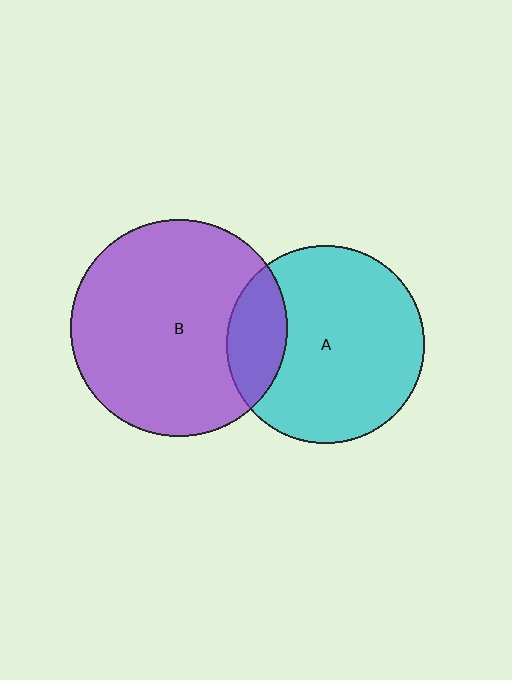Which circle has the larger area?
Circle B (purple).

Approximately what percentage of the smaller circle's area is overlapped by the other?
Approximately 20%.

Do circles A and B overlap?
Yes.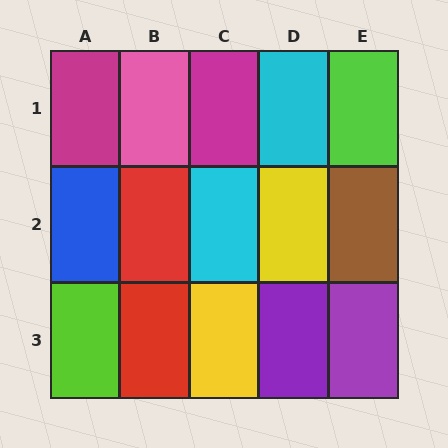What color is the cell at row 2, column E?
Brown.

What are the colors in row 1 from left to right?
Magenta, pink, magenta, cyan, lime.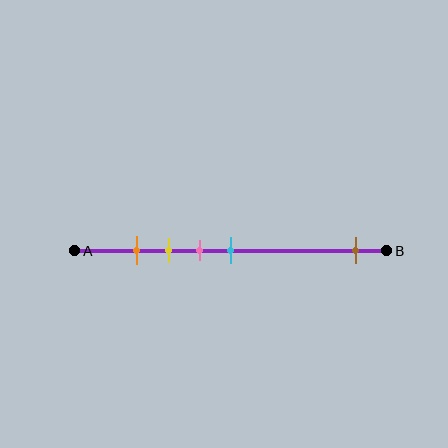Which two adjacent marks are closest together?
The orange and yellow marks are the closest adjacent pair.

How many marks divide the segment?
There are 5 marks dividing the segment.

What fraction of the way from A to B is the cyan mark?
The cyan mark is approximately 50% (0.5) of the way from A to B.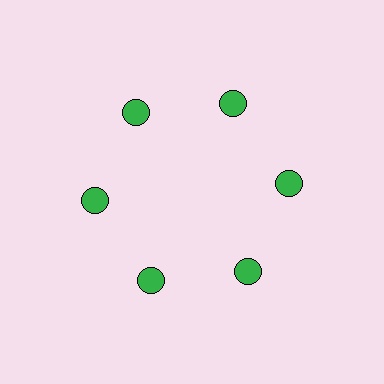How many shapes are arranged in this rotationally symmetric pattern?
There are 6 shapes, arranged in 6 groups of 1.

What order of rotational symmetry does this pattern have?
This pattern has 6-fold rotational symmetry.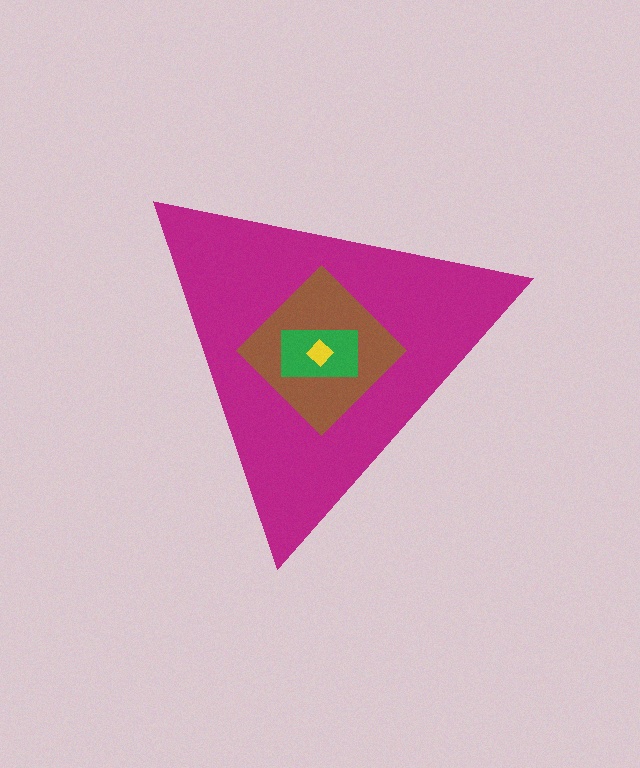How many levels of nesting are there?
4.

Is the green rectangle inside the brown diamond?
Yes.